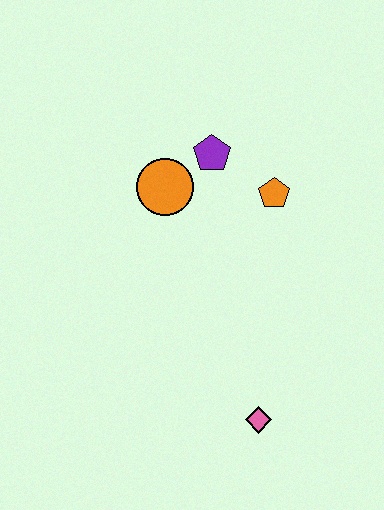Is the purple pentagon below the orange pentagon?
No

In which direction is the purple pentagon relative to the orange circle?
The purple pentagon is to the right of the orange circle.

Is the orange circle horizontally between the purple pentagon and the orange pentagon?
No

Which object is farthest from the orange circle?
The pink diamond is farthest from the orange circle.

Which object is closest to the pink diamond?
The orange pentagon is closest to the pink diamond.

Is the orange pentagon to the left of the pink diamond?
No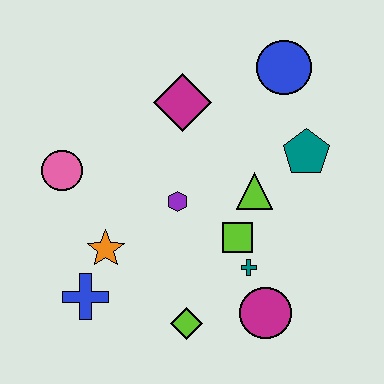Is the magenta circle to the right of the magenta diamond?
Yes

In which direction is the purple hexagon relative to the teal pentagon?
The purple hexagon is to the left of the teal pentagon.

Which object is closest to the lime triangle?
The lime square is closest to the lime triangle.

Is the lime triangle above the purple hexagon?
Yes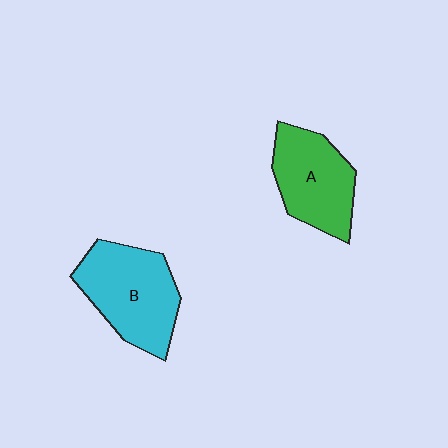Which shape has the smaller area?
Shape A (green).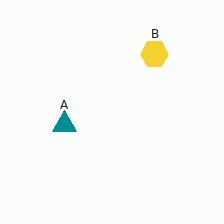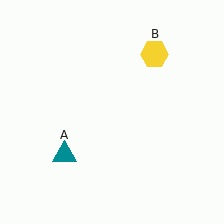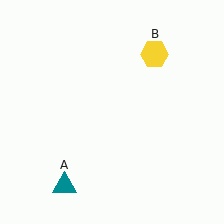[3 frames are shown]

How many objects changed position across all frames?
1 object changed position: teal triangle (object A).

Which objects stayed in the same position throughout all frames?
Yellow hexagon (object B) remained stationary.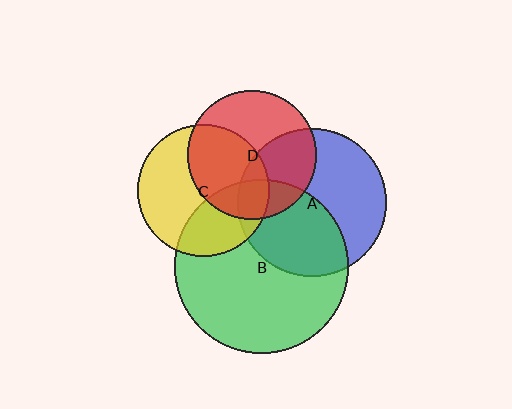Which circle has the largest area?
Circle B (green).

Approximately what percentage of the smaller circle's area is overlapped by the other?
Approximately 35%.